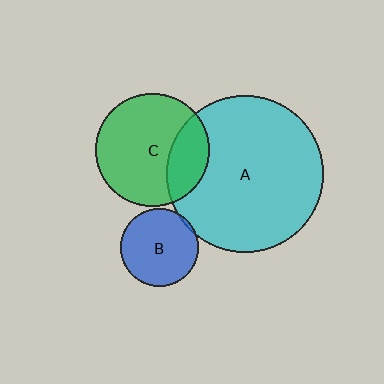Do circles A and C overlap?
Yes.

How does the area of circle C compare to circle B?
Approximately 2.1 times.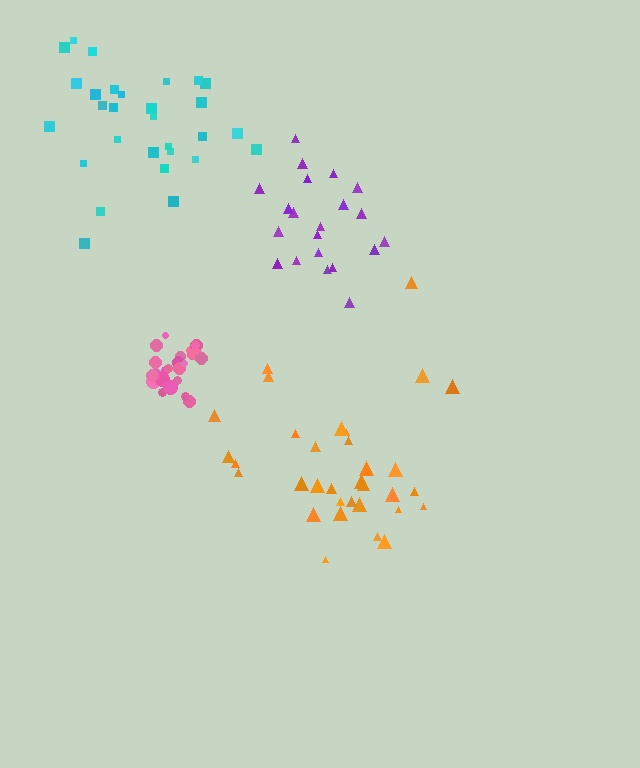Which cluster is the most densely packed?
Pink.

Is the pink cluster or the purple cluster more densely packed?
Pink.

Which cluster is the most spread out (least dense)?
Orange.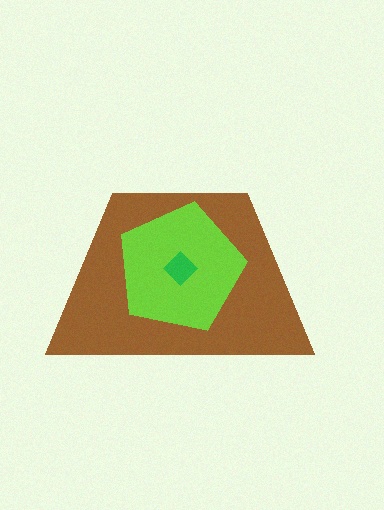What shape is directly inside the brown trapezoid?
The lime pentagon.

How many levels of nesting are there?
3.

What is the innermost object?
The green diamond.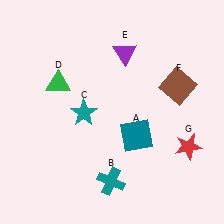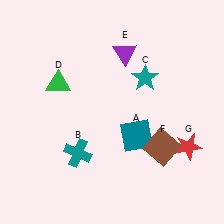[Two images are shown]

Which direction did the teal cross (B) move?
The teal cross (B) moved left.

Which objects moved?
The objects that moved are: the teal cross (B), the teal star (C), the brown square (F).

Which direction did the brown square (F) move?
The brown square (F) moved down.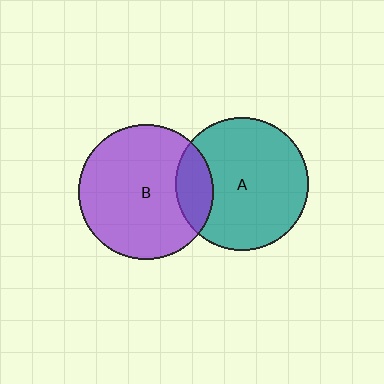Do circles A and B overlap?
Yes.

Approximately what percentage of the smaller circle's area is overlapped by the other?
Approximately 15%.